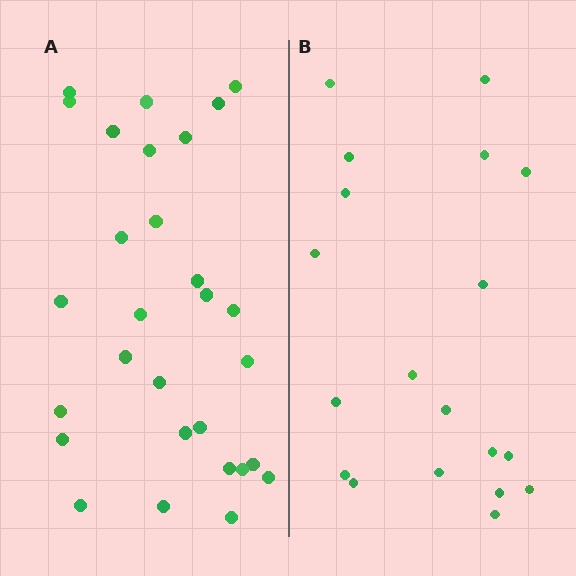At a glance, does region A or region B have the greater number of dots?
Region A (the left region) has more dots.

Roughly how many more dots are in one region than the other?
Region A has roughly 10 or so more dots than region B.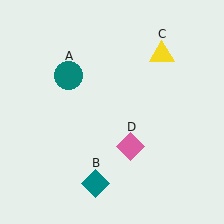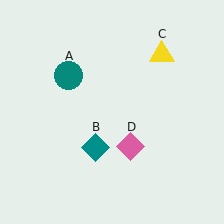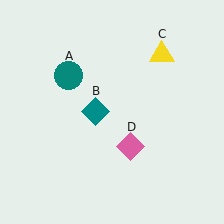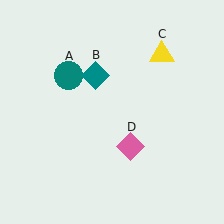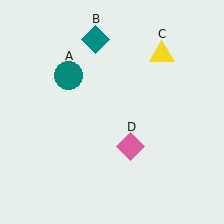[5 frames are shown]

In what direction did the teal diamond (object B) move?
The teal diamond (object B) moved up.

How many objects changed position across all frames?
1 object changed position: teal diamond (object B).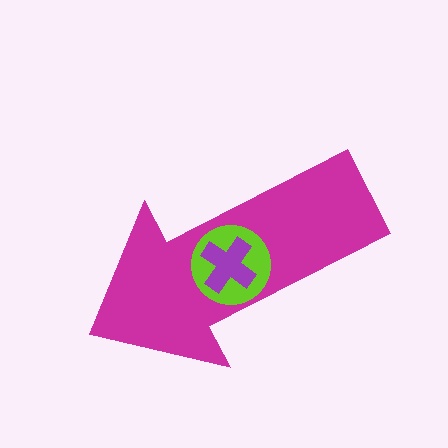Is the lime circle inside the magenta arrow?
Yes.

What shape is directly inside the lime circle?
The purple cross.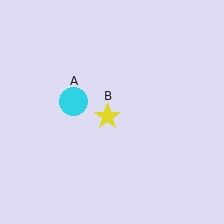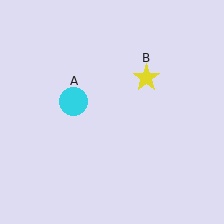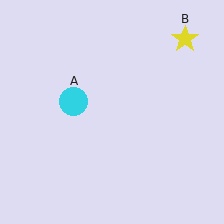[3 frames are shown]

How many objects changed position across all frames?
1 object changed position: yellow star (object B).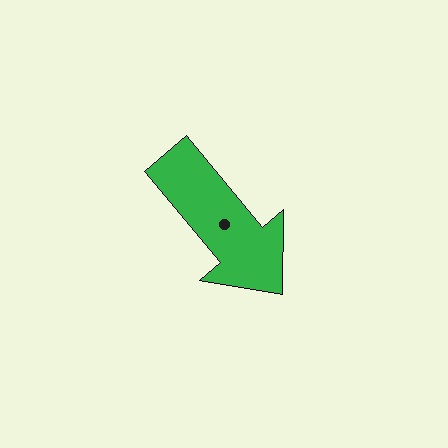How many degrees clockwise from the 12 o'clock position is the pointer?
Approximately 140 degrees.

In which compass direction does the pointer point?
Southeast.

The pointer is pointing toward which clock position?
Roughly 5 o'clock.